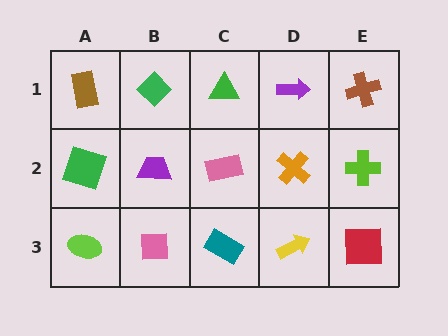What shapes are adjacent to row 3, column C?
A pink rectangle (row 2, column C), a pink square (row 3, column B), a yellow arrow (row 3, column D).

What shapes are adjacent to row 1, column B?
A purple trapezoid (row 2, column B), a brown rectangle (row 1, column A), a green triangle (row 1, column C).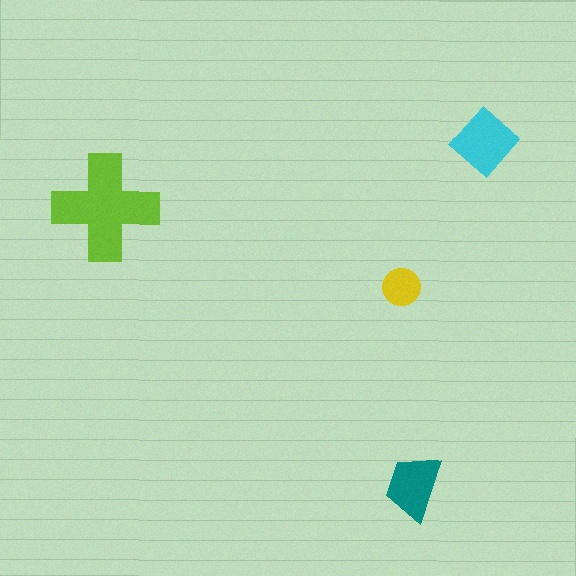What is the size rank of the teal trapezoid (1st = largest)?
3rd.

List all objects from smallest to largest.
The yellow circle, the teal trapezoid, the cyan diamond, the lime cross.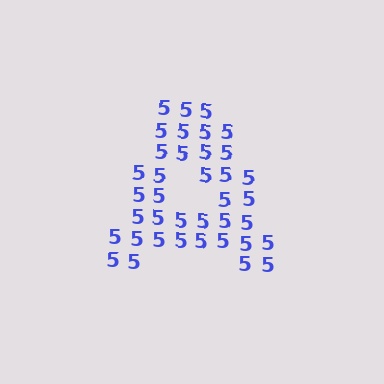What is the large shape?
The large shape is the letter A.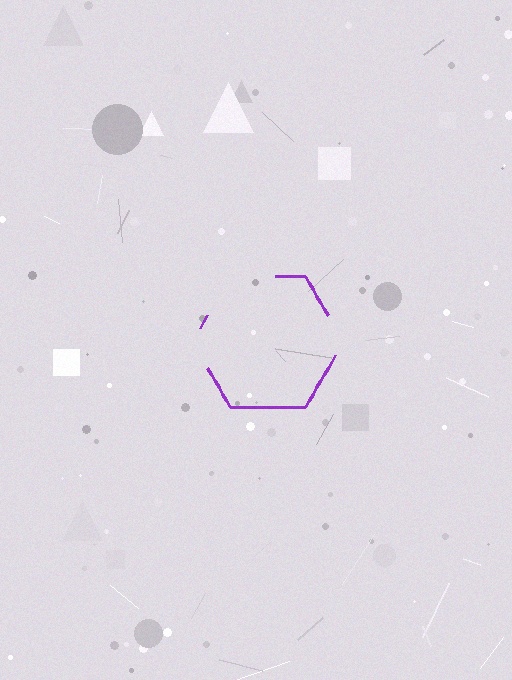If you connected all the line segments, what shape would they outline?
They would outline a hexagon.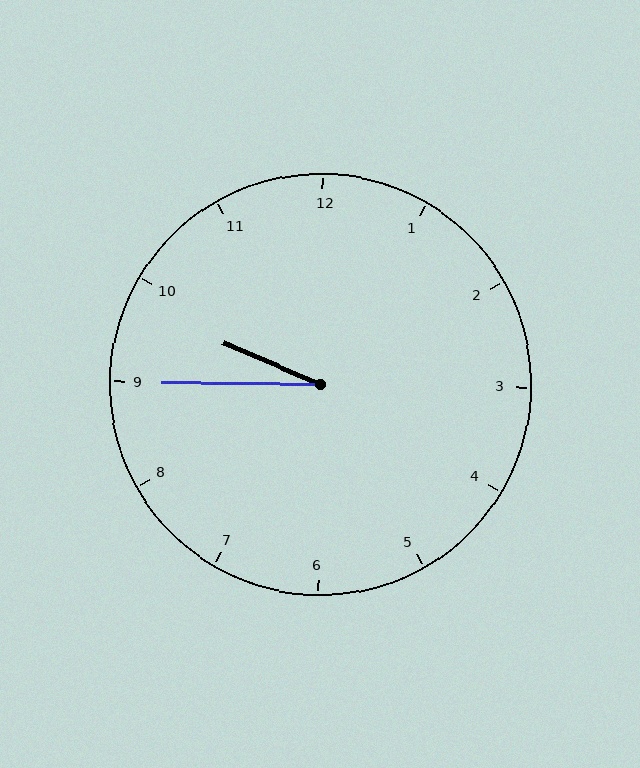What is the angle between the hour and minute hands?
Approximately 22 degrees.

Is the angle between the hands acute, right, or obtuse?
It is acute.